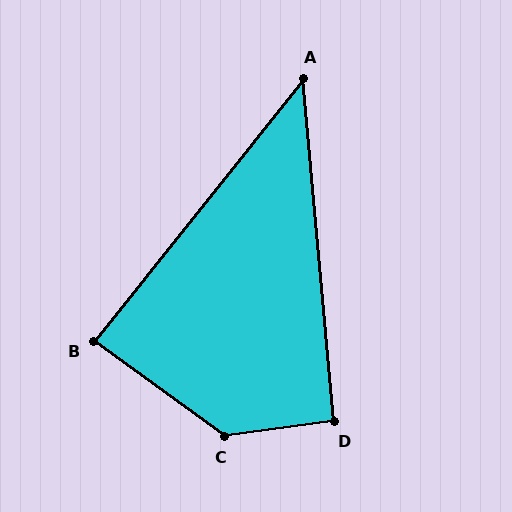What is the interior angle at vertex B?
Approximately 87 degrees (approximately right).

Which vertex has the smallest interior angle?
A, at approximately 44 degrees.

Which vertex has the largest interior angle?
C, at approximately 136 degrees.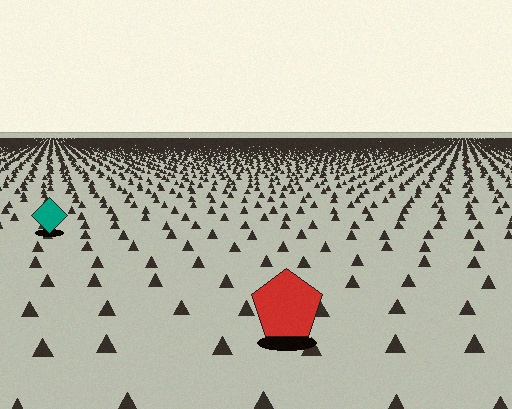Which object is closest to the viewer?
The red pentagon is closest. The texture marks near it are larger and more spread out.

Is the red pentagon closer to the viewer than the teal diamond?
Yes. The red pentagon is closer — you can tell from the texture gradient: the ground texture is coarser near it.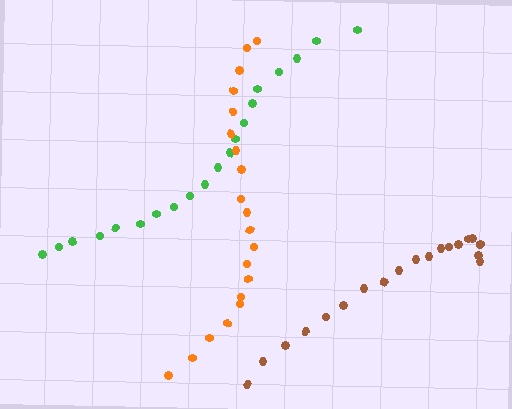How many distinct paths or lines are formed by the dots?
There are 3 distinct paths.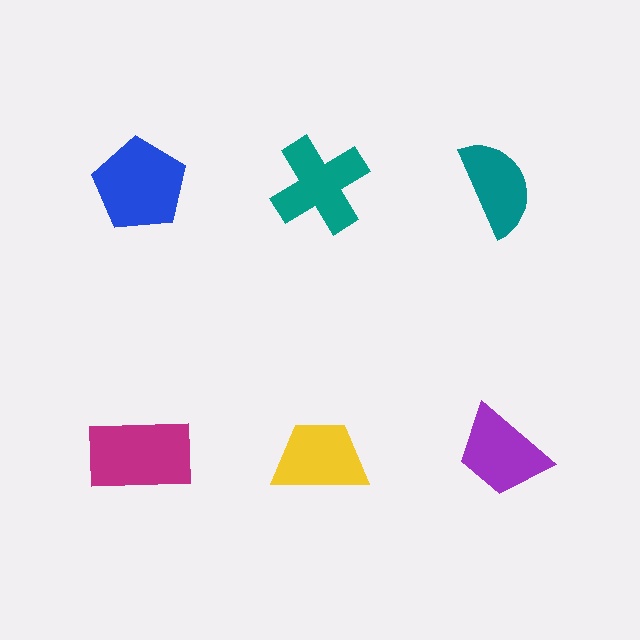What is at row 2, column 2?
A yellow trapezoid.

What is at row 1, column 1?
A blue pentagon.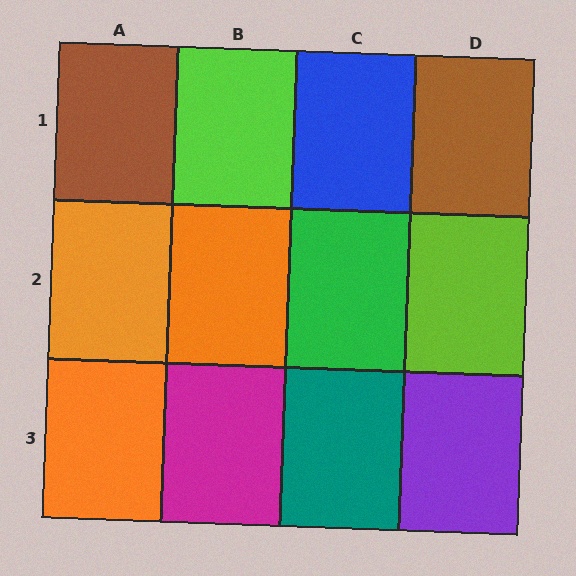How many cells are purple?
1 cell is purple.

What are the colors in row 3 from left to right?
Orange, magenta, teal, purple.